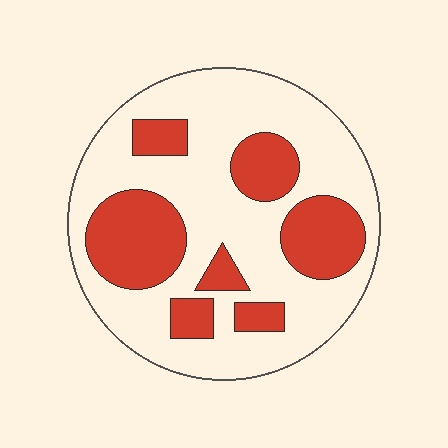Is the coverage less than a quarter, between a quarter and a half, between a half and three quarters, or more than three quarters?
Between a quarter and a half.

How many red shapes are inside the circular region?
7.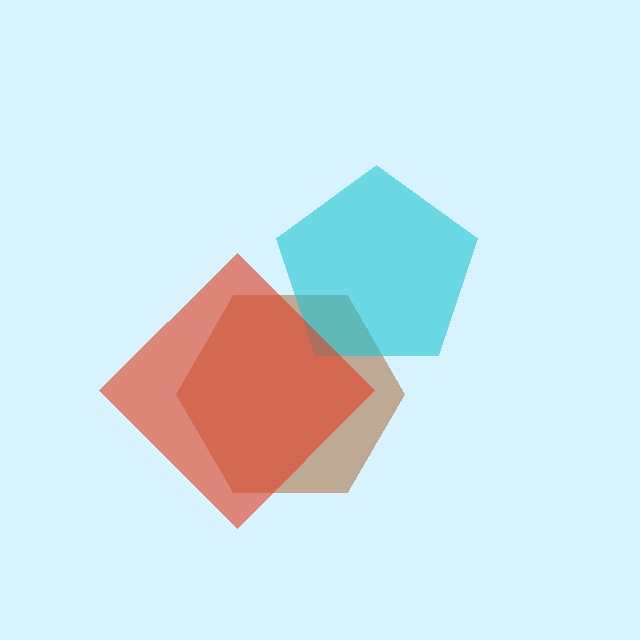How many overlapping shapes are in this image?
There are 3 overlapping shapes in the image.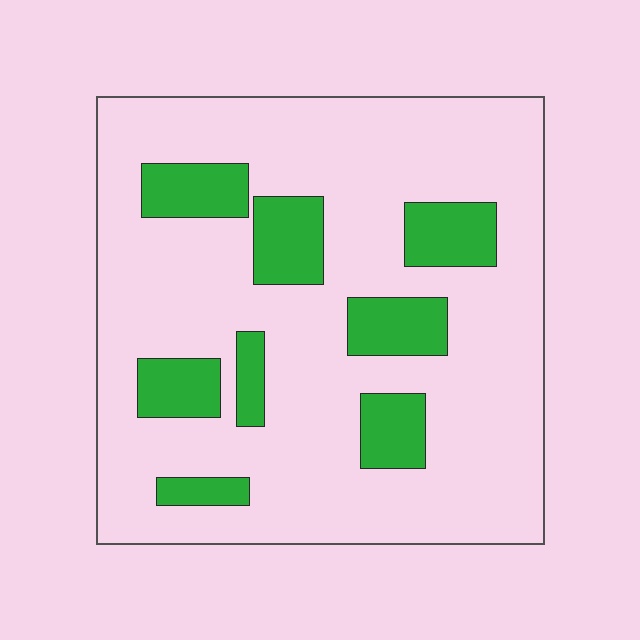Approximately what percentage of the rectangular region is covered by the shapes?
Approximately 20%.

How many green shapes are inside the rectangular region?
8.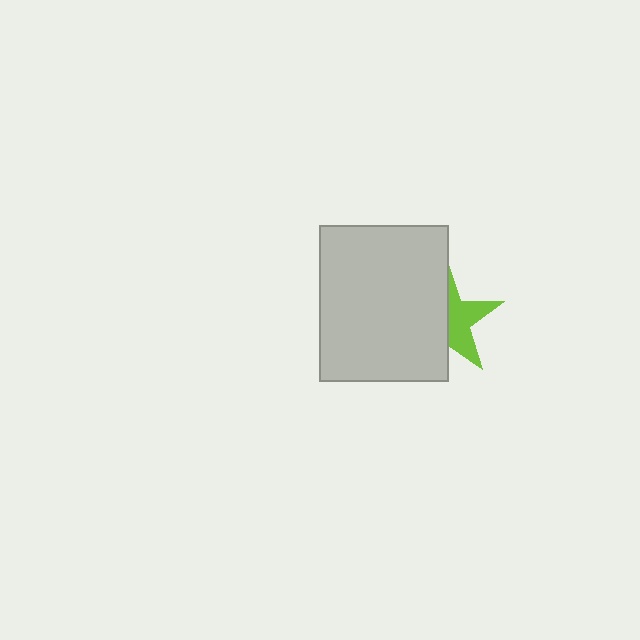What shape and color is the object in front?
The object in front is a light gray rectangle.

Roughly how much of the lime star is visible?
A small part of it is visible (roughly 44%).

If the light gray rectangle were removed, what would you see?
You would see the complete lime star.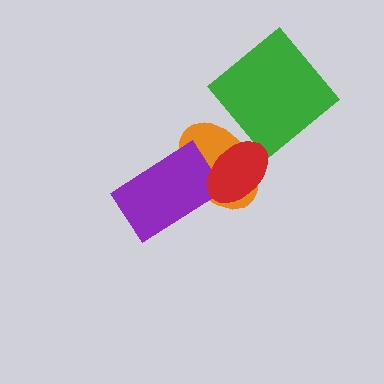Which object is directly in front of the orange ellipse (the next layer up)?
The purple rectangle is directly in front of the orange ellipse.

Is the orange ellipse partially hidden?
Yes, it is partially covered by another shape.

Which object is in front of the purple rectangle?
The red ellipse is in front of the purple rectangle.